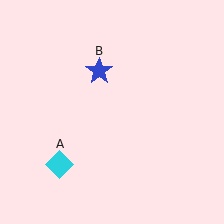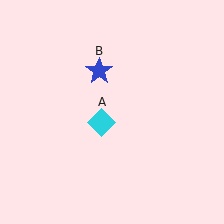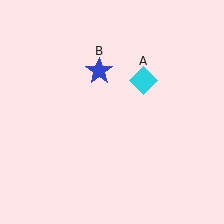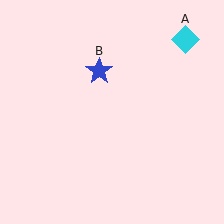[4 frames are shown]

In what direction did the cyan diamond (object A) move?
The cyan diamond (object A) moved up and to the right.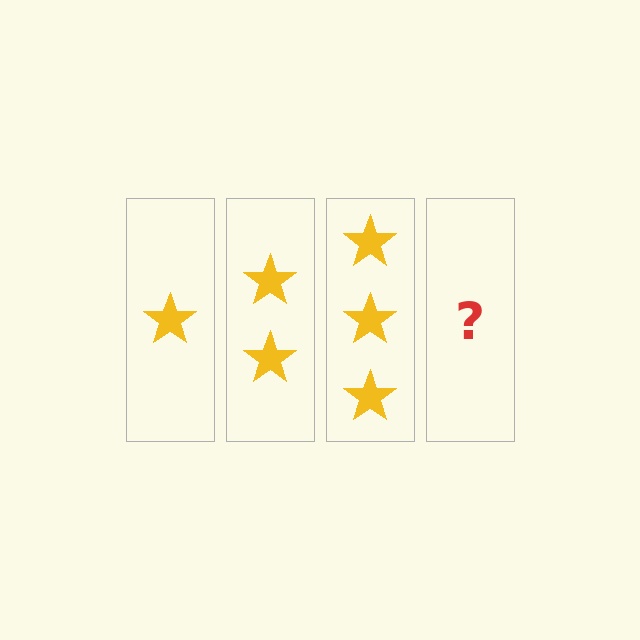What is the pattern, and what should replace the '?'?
The pattern is that each step adds one more star. The '?' should be 4 stars.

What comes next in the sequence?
The next element should be 4 stars.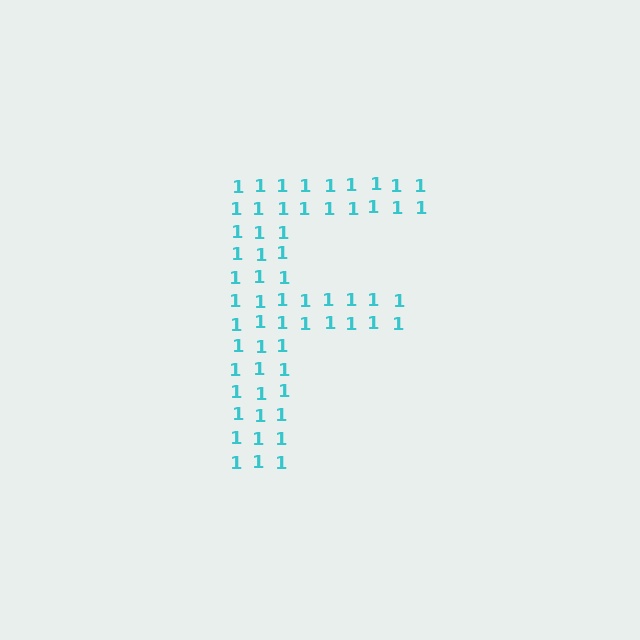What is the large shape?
The large shape is the letter F.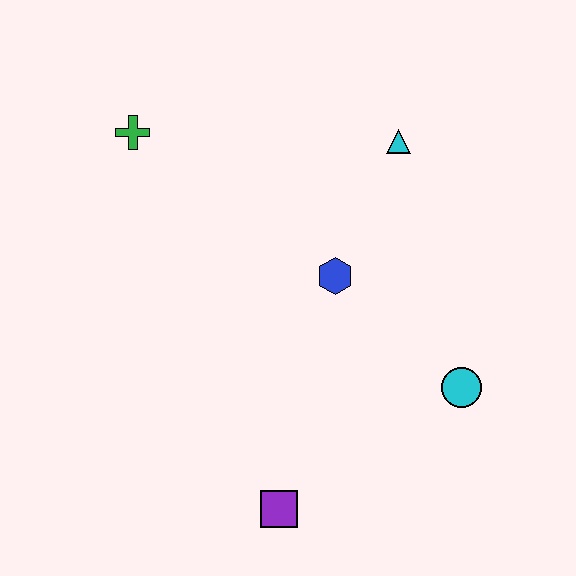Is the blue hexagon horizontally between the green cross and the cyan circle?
Yes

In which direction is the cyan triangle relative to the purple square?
The cyan triangle is above the purple square.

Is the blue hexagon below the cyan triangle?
Yes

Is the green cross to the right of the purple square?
No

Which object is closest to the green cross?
The blue hexagon is closest to the green cross.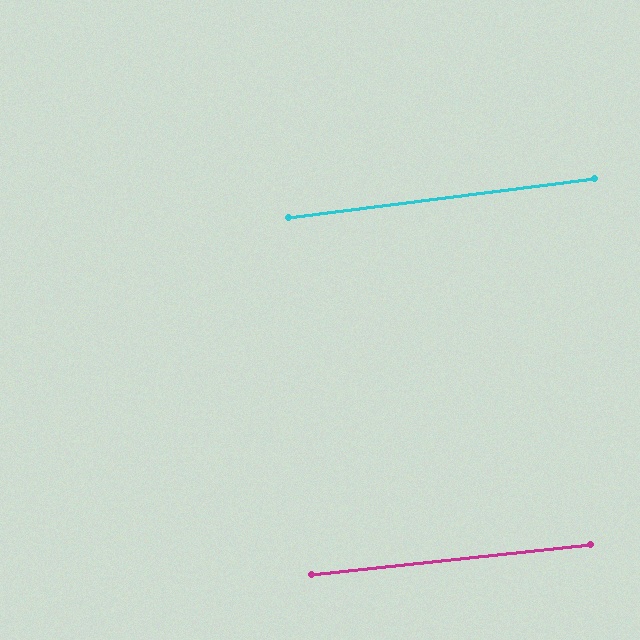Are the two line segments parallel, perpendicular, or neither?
Parallel — their directions differ by only 1.2°.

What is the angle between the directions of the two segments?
Approximately 1 degree.